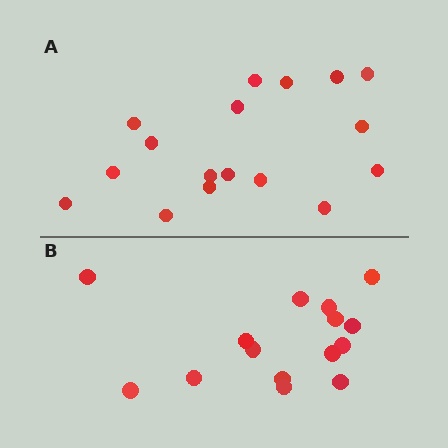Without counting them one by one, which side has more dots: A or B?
Region A (the top region) has more dots.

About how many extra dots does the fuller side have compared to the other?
Region A has just a few more — roughly 2 or 3 more dots than region B.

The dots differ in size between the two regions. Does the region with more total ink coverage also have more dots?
No. Region B has more total ink coverage because its dots are larger, but region A actually contains more individual dots. Total area can be misleading — the number of items is what matters here.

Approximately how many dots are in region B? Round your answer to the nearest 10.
About 20 dots. (The exact count is 15, which rounds to 20.)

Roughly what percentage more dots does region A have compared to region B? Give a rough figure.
About 15% more.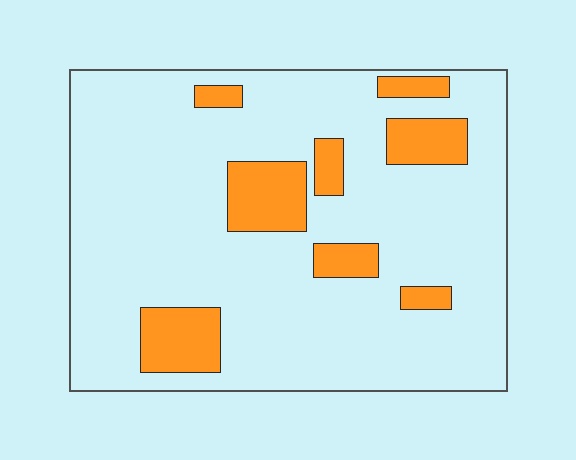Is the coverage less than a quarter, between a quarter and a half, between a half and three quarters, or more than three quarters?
Less than a quarter.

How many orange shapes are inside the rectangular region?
8.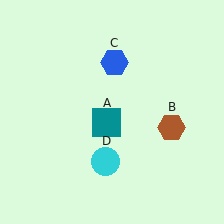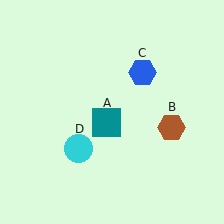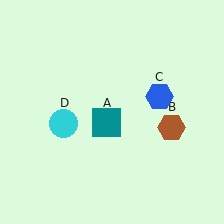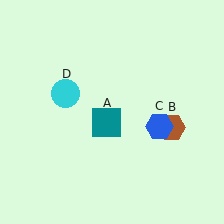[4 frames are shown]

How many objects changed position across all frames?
2 objects changed position: blue hexagon (object C), cyan circle (object D).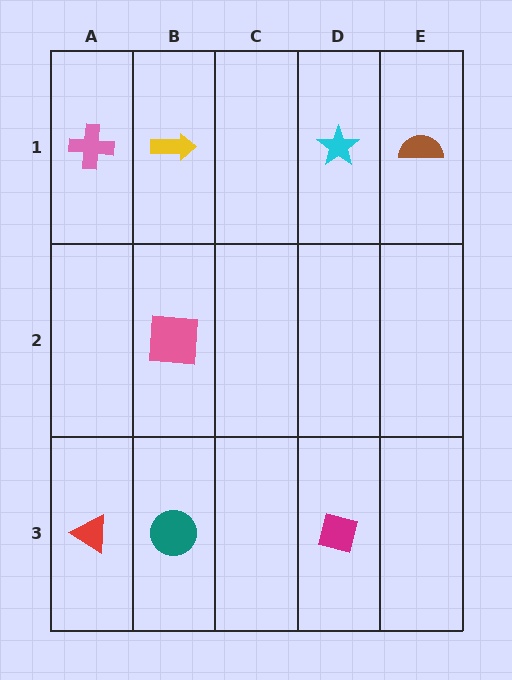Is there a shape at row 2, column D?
No, that cell is empty.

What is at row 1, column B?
A yellow arrow.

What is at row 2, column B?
A pink square.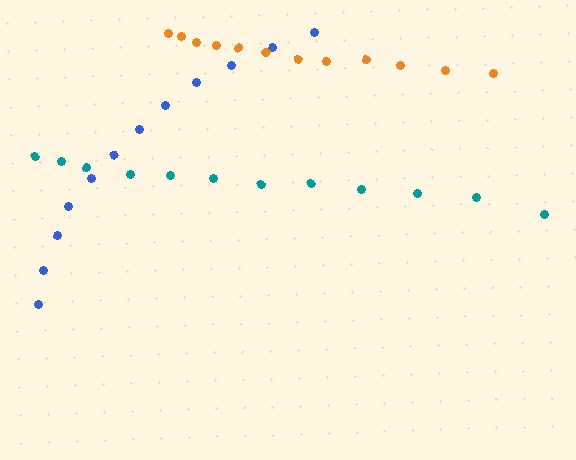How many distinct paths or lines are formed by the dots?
There are 3 distinct paths.